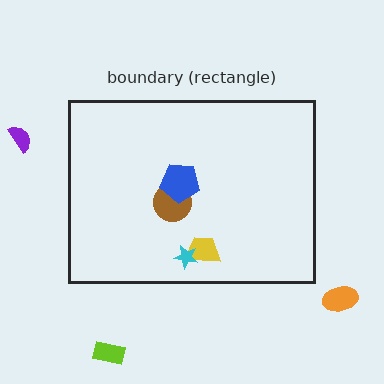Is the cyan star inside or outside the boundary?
Inside.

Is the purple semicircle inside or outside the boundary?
Outside.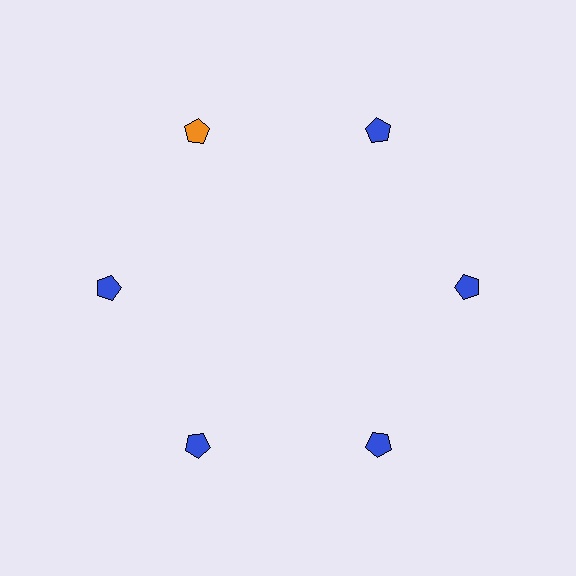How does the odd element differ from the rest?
It has a different color: orange instead of blue.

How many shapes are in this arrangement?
There are 6 shapes arranged in a ring pattern.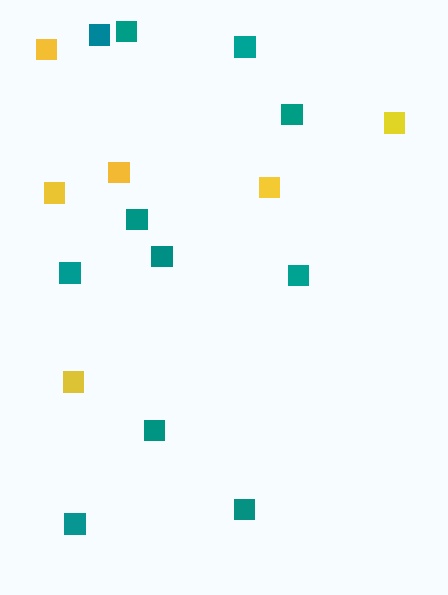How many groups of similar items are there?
There are 2 groups: one group of yellow squares (6) and one group of teal squares (11).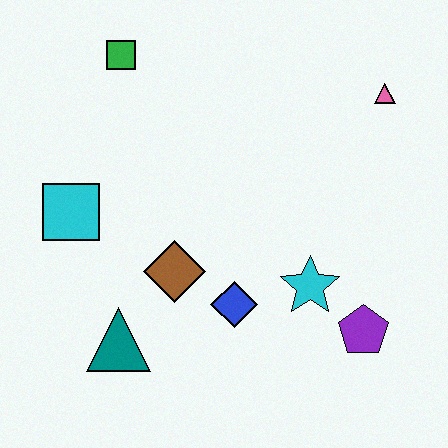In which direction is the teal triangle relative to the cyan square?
The teal triangle is below the cyan square.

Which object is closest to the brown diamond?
The blue diamond is closest to the brown diamond.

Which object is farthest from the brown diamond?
The pink triangle is farthest from the brown diamond.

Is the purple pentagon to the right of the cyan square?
Yes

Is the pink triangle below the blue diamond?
No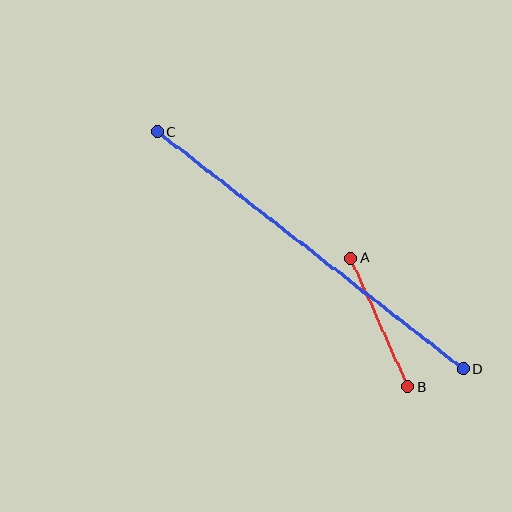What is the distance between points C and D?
The distance is approximately 388 pixels.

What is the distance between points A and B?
The distance is approximately 141 pixels.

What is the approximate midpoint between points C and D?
The midpoint is at approximately (310, 251) pixels.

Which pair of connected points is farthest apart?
Points C and D are farthest apart.